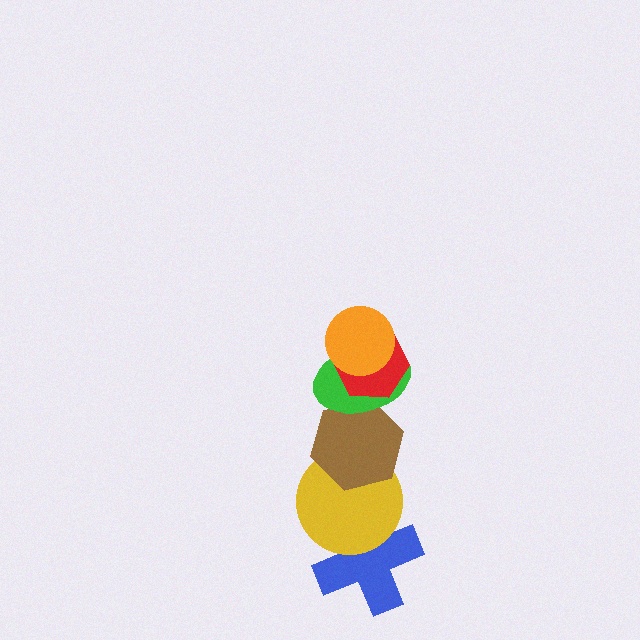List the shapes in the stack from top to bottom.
From top to bottom: the orange circle, the red hexagon, the green ellipse, the brown hexagon, the yellow circle, the blue cross.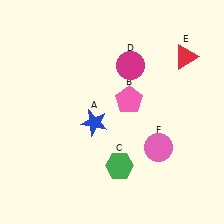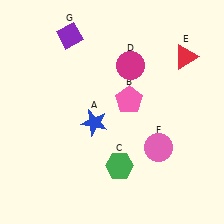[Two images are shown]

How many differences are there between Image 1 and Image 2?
There is 1 difference between the two images.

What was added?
A purple diamond (G) was added in Image 2.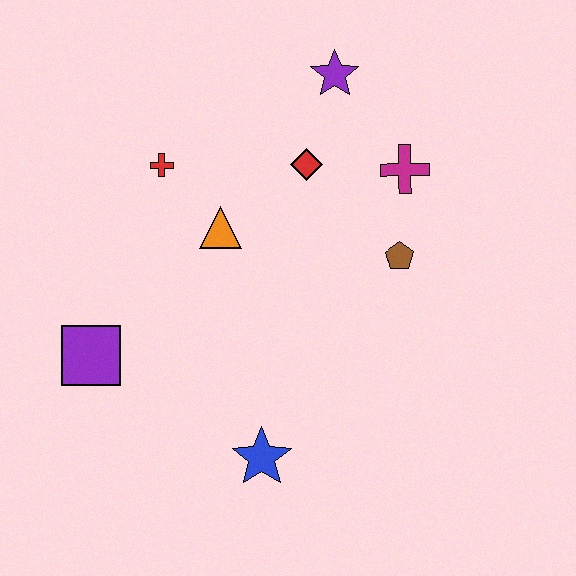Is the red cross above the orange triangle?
Yes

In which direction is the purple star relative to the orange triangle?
The purple star is above the orange triangle.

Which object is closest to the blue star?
The purple square is closest to the blue star.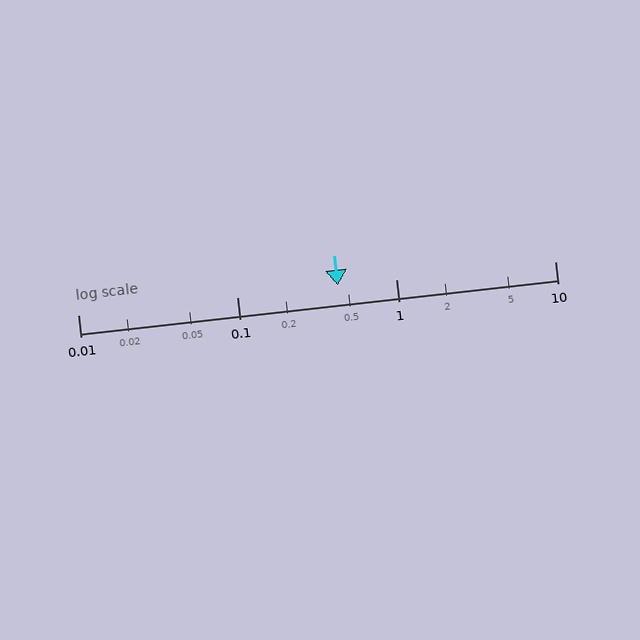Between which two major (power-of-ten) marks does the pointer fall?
The pointer is between 0.1 and 1.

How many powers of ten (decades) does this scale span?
The scale spans 3 decades, from 0.01 to 10.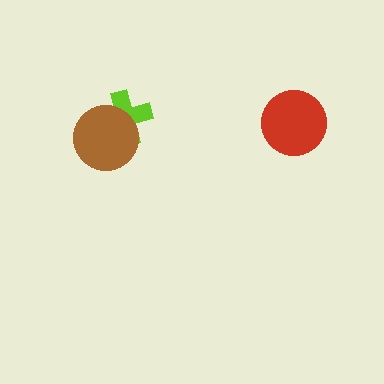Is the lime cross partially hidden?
Yes, it is partially covered by another shape.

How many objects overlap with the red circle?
0 objects overlap with the red circle.